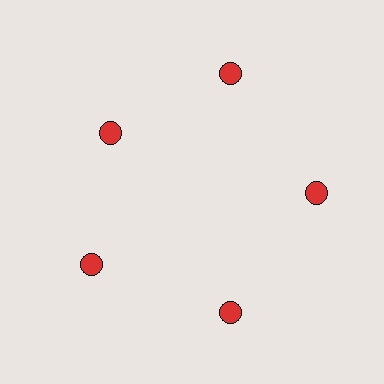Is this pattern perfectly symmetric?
No. The 5 red circles are arranged in a ring, but one element near the 10 o'clock position is pulled inward toward the center, breaking the 5-fold rotational symmetry.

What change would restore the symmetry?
The symmetry would be restored by moving it outward, back onto the ring so that all 5 circles sit at equal angles and equal distance from the center.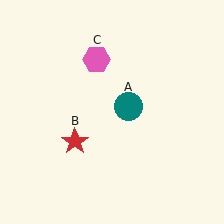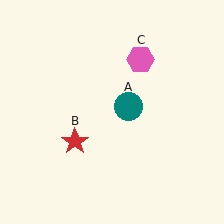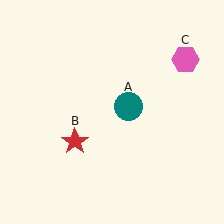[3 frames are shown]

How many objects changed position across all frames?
1 object changed position: pink hexagon (object C).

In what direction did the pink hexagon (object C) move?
The pink hexagon (object C) moved right.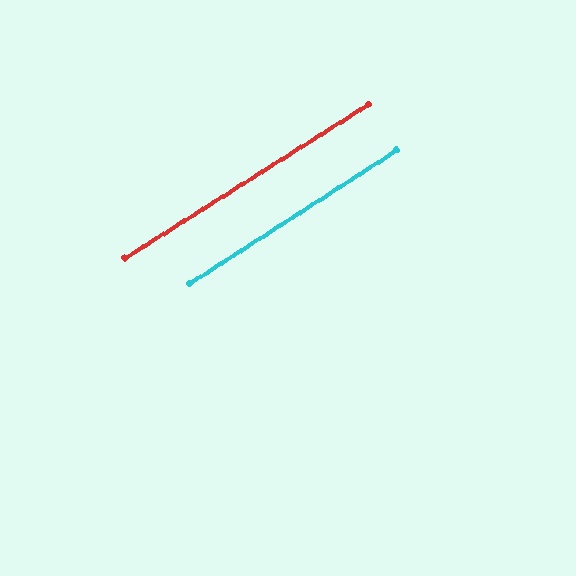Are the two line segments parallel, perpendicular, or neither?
Parallel — their directions differ by only 0.5°.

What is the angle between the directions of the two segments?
Approximately 0 degrees.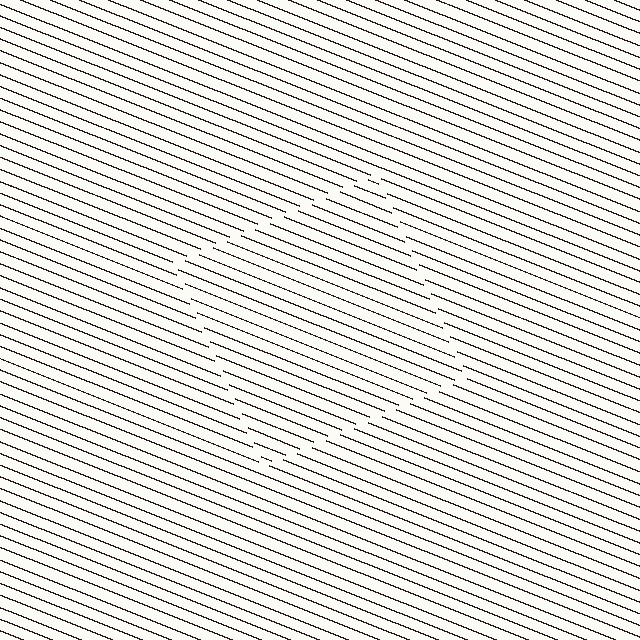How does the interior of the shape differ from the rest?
The interior of the shape contains the same grating, shifted by half a period — the contour is defined by the phase discontinuity where line-ends from the inner and outer gratings abut.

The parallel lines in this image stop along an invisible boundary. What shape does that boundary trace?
An illusory square. The interior of the shape contains the same grating, shifted by half a period — the contour is defined by the phase discontinuity where line-ends from the inner and outer gratings abut.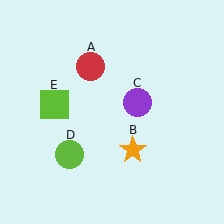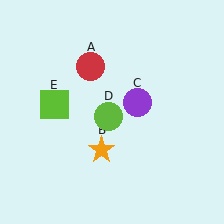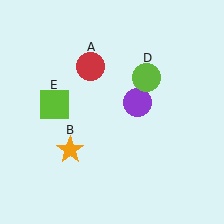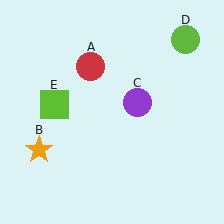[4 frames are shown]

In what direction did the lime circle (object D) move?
The lime circle (object D) moved up and to the right.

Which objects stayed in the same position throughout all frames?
Red circle (object A) and purple circle (object C) and lime square (object E) remained stationary.